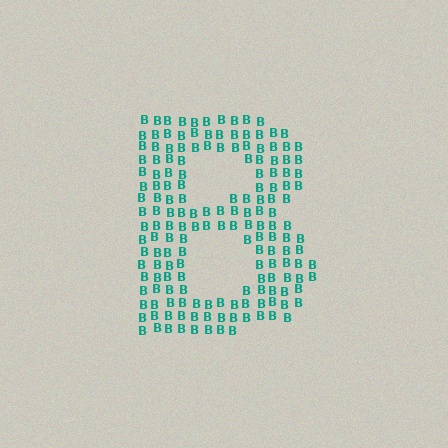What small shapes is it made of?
It is made of small letter B's.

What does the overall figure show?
The overall figure shows the letter B.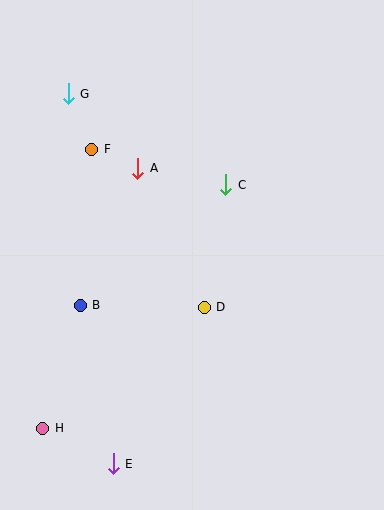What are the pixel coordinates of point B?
Point B is at (80, 305).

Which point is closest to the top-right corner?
Point C is closest to the top-right corner.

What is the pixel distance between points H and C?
The distance between H and C is 305 pixels.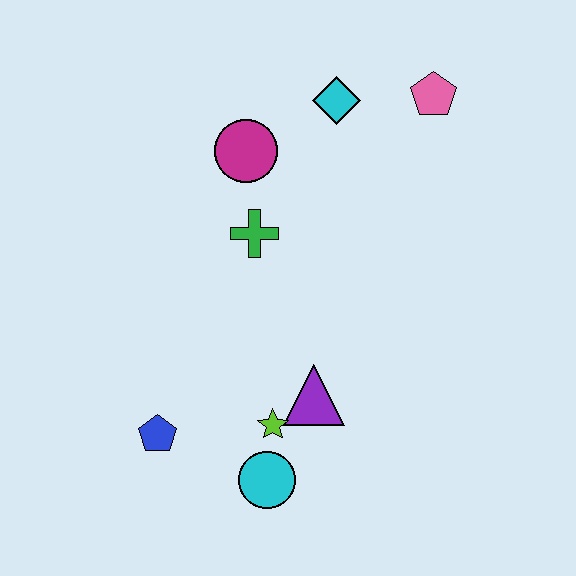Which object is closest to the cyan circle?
The lime star is closest to the cyan circle.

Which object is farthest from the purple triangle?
The pink pentagon is farthest from the purple triangle.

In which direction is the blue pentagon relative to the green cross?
The blue pentagon is below the green cross.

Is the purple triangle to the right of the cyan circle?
Yes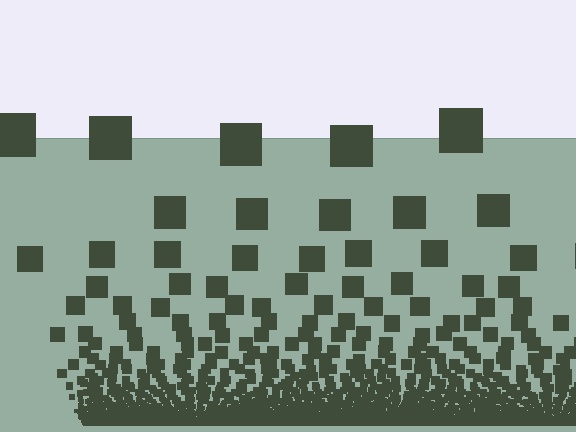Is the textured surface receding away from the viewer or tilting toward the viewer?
The surface appears to tilt toward the viewer. Texture elements get larger and sparser toward the top.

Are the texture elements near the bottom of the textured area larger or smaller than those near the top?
Smaller. The gradient is inverted — elements near the bottom are smaller and denser.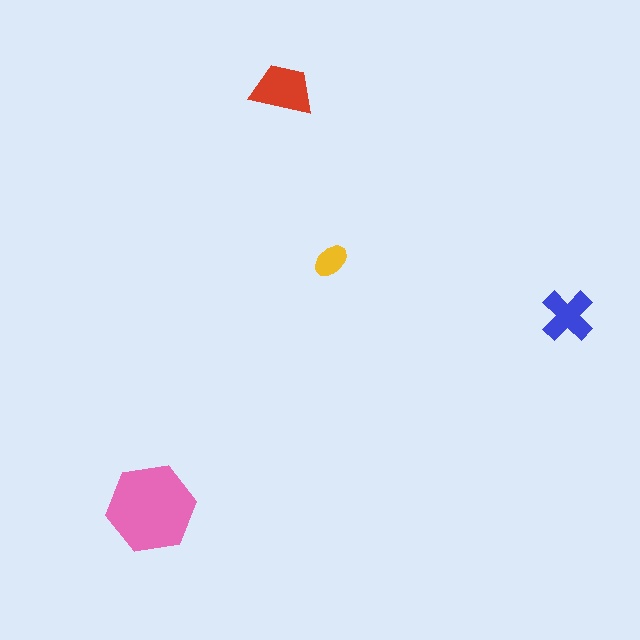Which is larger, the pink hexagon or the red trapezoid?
The pink hexagon.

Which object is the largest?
The pink hexagon.